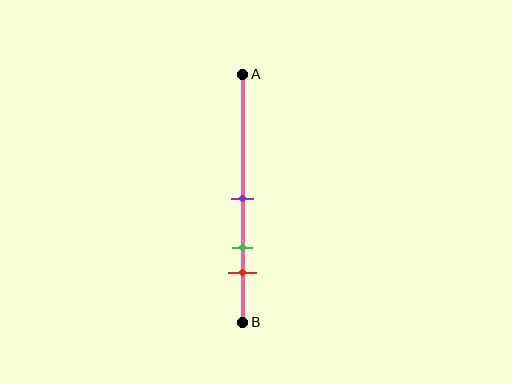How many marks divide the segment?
There are 3 marks dividing the segment.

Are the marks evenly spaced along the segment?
Yes, the marks are approximately evenly spaced.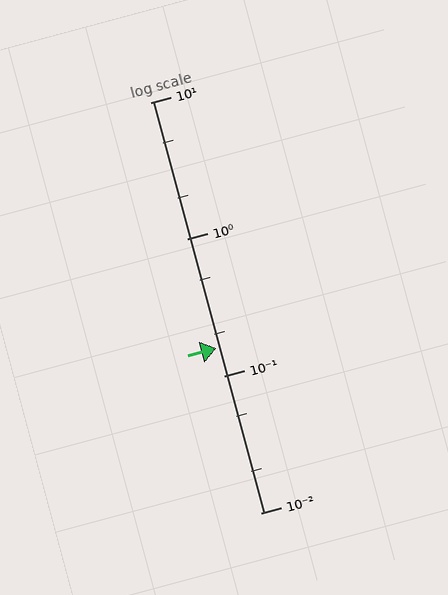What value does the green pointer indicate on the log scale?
The pointer indicates approximately 0.16.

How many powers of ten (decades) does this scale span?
The scale spans 3 decades, from 0.01 to 10.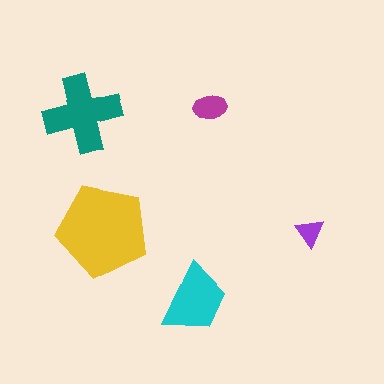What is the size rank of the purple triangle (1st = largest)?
5th.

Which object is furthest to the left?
The teal cross is leftmost.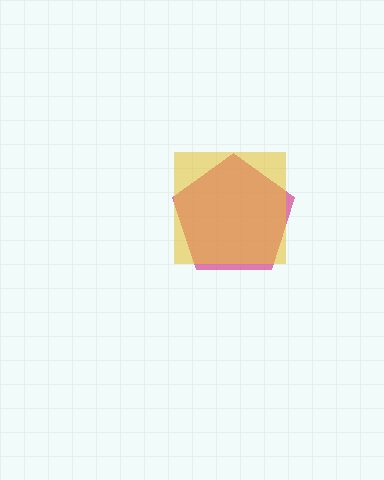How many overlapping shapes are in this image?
There are 2 overlapping shapes in the image.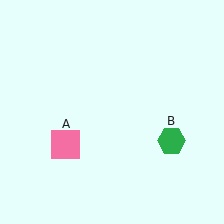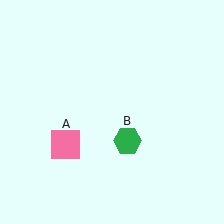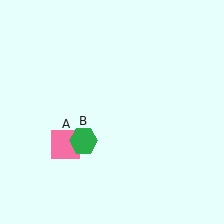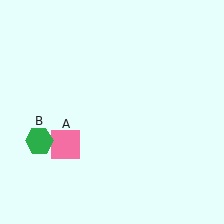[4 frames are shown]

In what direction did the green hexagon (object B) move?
The green hexagon (object B) moved left.